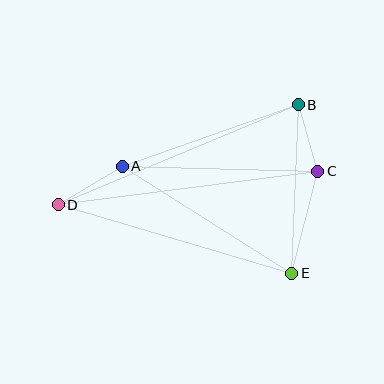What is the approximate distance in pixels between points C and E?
The distance between C and E is approximately 105 pixels.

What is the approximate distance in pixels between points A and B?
The distance between A and B is approximately 186 pixels.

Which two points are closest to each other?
Points B and C are closest to each other.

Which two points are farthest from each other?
Points C and D are farthest from each other.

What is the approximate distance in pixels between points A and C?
The distance between A and C is approximately 195 pixels.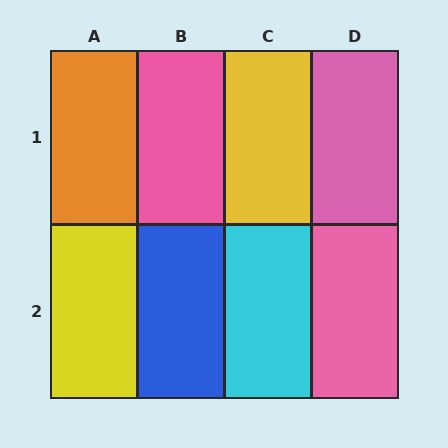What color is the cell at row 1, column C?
Yellow.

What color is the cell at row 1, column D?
Pink.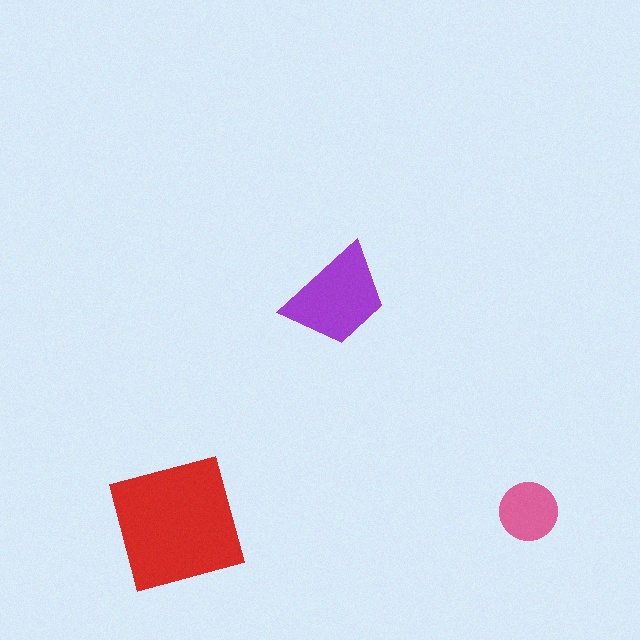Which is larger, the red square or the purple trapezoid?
The red square.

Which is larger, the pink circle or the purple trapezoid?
The purple trapezoid.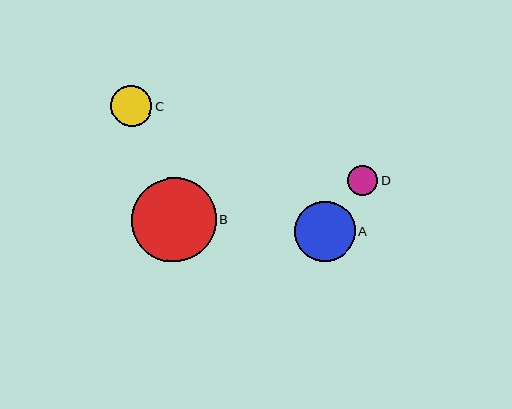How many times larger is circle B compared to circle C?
Circle B is approximately 2.1 times the size of circle C.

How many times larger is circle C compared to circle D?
Circle C is approximately 1.3 times the size of circle D.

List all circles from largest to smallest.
From largest to smallest: B, A, C, D.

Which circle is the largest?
Circle B is the largest with a size of approximately 84 pixels.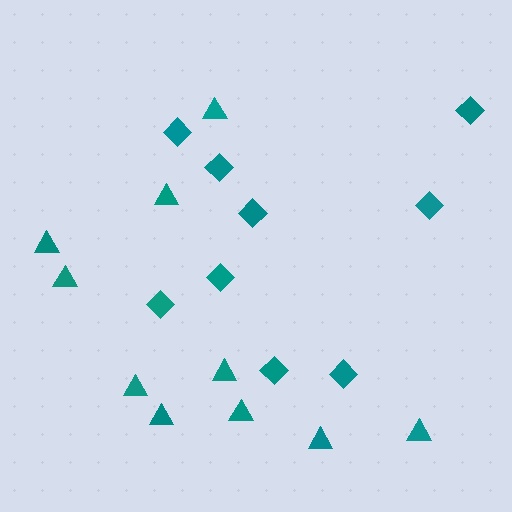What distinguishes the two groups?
There are 2 groups: one group of diamonds (9) and one group of triangles (10).